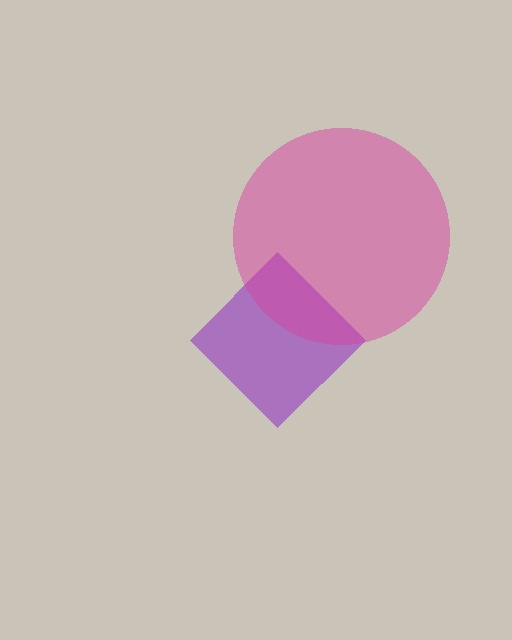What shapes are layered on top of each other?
The layered shapes are: a purple diamond, a magenta circle.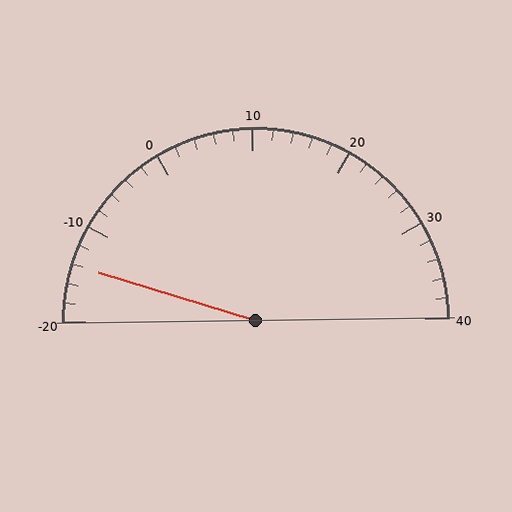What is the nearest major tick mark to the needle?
The nearest major tick mark is -10.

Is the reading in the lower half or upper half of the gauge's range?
The reading is in the lower half of the range (-20 to 40).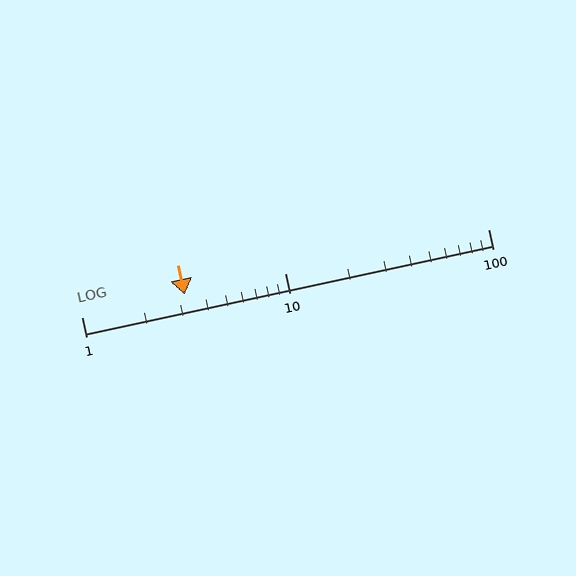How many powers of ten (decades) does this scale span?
The scale spans 2 decades, from 1 to 100.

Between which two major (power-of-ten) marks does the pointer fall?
The pointer is between 1 and 10.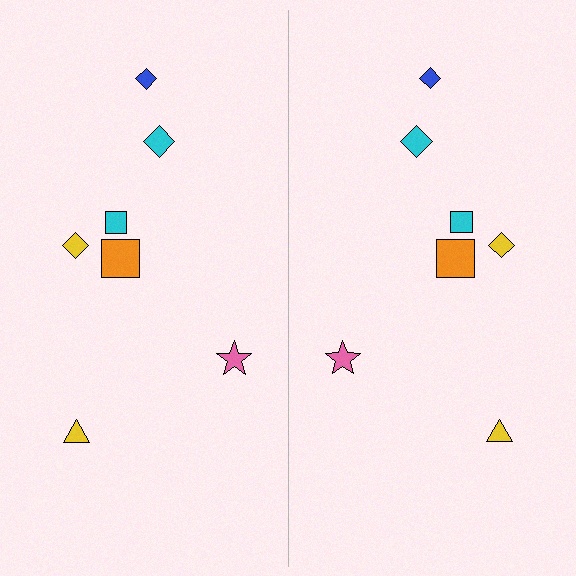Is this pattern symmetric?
Yes, this pattern has bilateral (reflection) symmetry.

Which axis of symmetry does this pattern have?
The pattern has a vertical axis of symmetry running through the center of the image.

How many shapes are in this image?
There are 14 shapes in this image.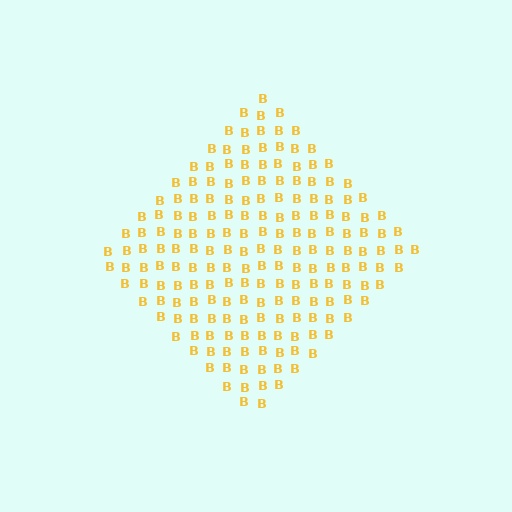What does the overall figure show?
The overall figure shows a diamond.